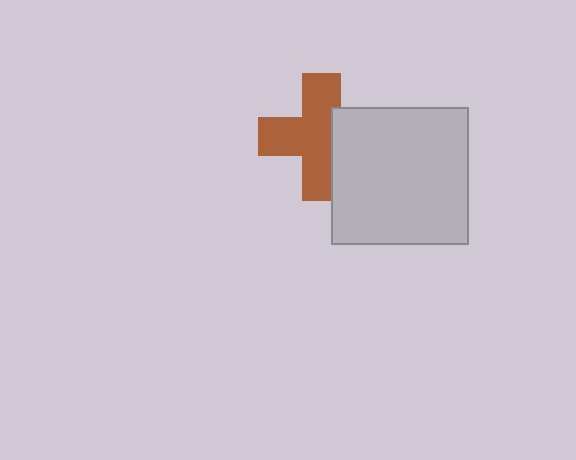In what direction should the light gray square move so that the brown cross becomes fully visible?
The light gray square should move right. That is the shortest direction to clear the overlap and leave the brown cross fully visible.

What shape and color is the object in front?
The object in front is a light gray square.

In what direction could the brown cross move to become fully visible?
The brown cross could move left. That would shift it out from behind the light gray square entirely.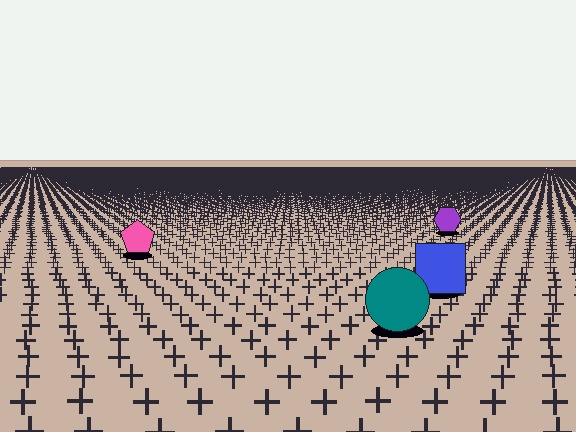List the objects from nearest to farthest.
From nearest to farthest: the teal circle, the blue square, the pink pentagon, the purple hexagon.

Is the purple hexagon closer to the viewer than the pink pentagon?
No. The pink pentagon is closer — you can tell from the texture gradient: the ground texture is coarser near it.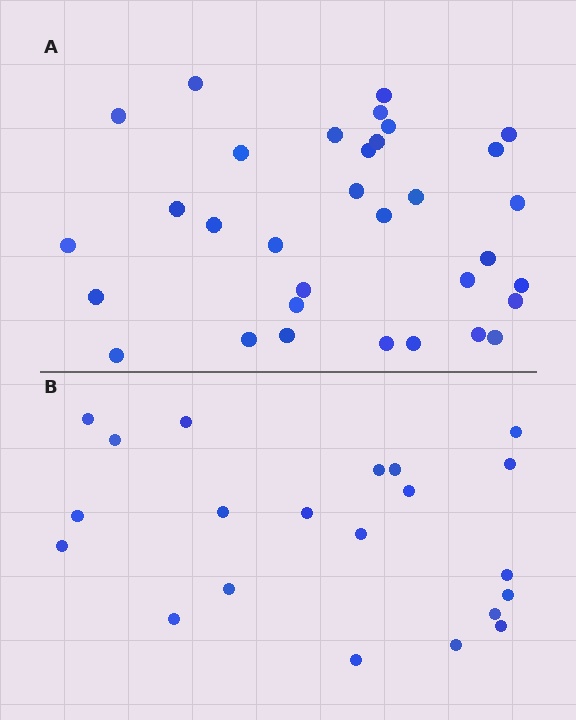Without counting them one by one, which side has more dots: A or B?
Region A (the top region) has more dots.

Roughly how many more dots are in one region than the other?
Region A has roughly 12 or so more dots than region B.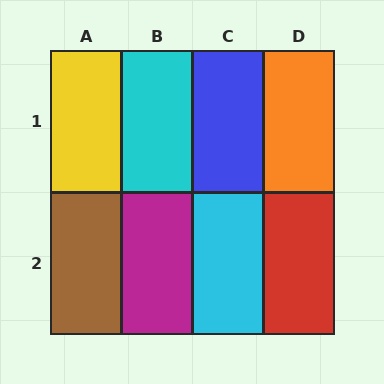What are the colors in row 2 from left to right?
Brown, magenta, cyan, red.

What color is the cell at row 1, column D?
Orange.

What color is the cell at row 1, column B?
Cyan.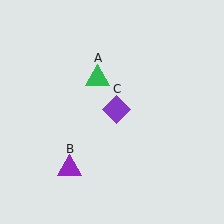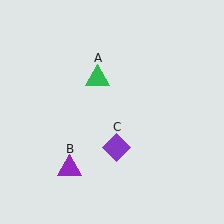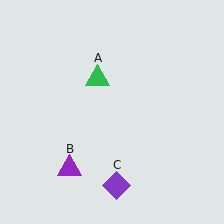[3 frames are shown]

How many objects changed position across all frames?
1 object changed position: purple diamond (object C).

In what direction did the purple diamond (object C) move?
The purple diamond (object C) moved down.